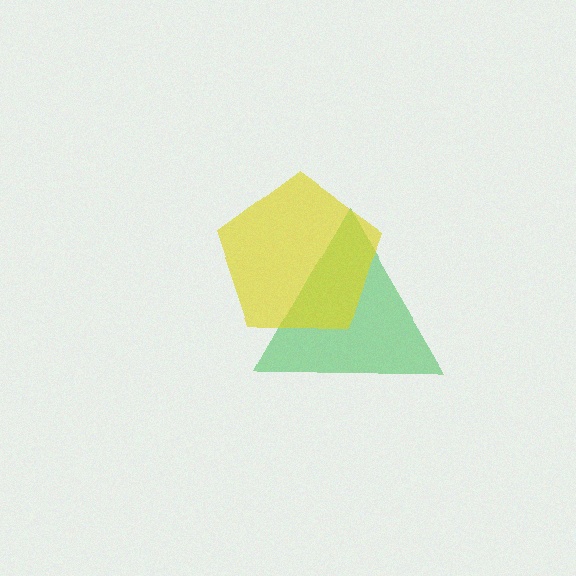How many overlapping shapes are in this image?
There are 2 overlapping shapes in the image.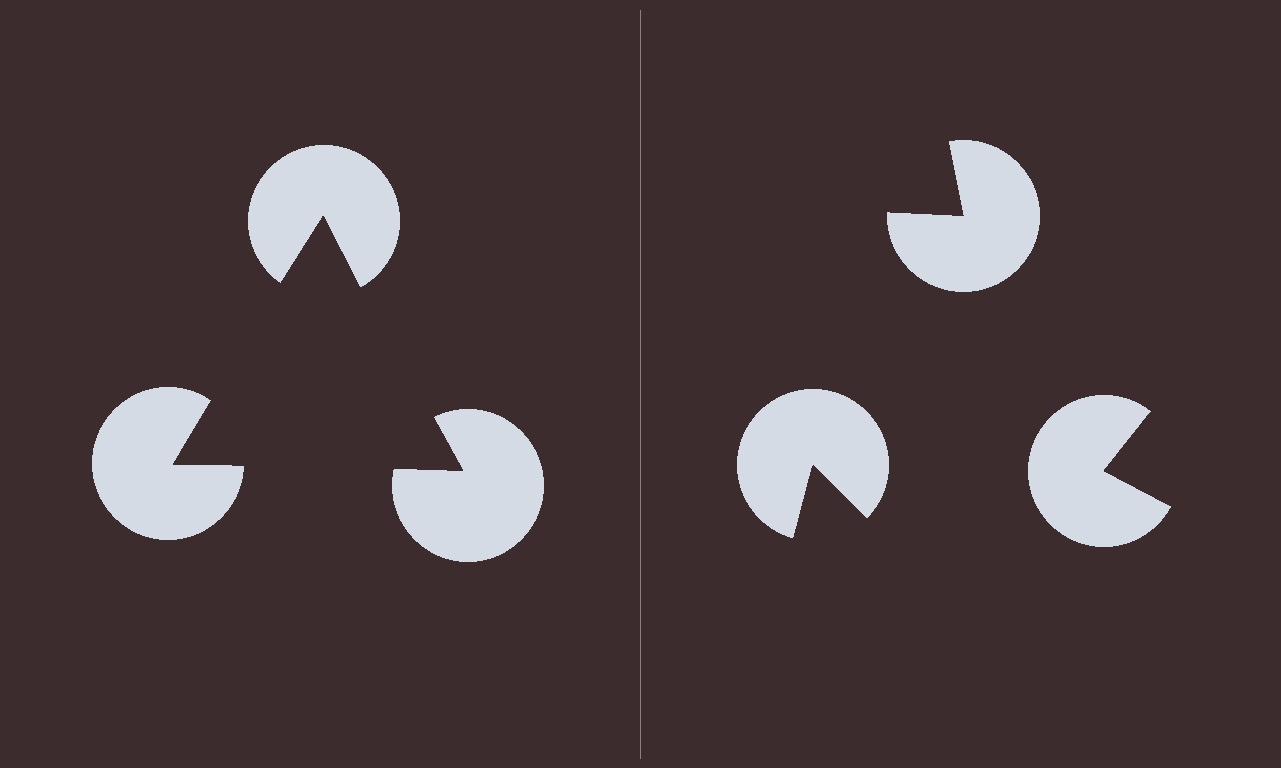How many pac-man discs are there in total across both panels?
6 — 3 on each side.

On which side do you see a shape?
An illusory triangle appears on the left side. On the right side the wedge cuts are rotated, so no coherent shape forms.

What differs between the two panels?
The pac-man discs are positioned identically on both sides; only the wedge orientations differ. On the left they align to a triangle; on the right they are misaligned.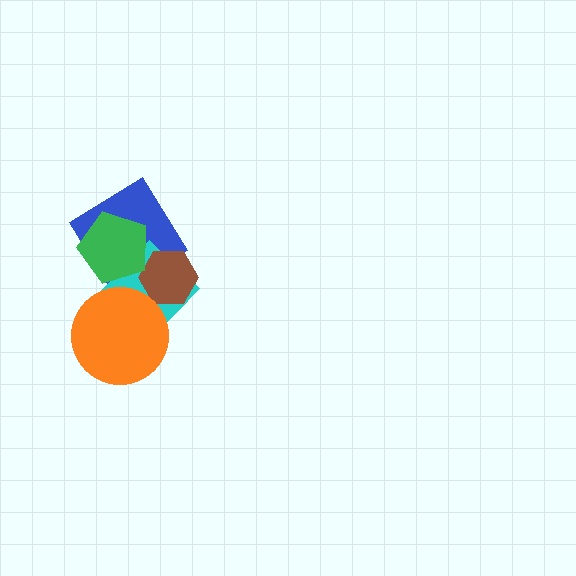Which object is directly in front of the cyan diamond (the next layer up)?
The brown hexagon is directly in front of the cyan diamond.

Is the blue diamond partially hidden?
Yes, it is partially covered by another shape.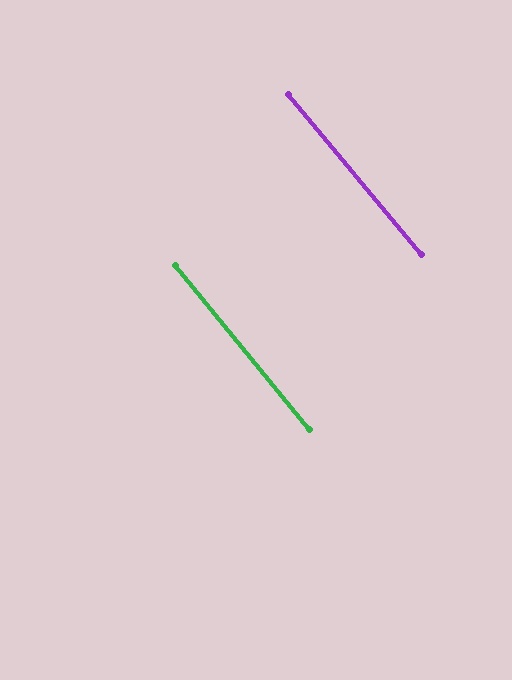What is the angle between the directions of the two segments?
Approximately 1 degree.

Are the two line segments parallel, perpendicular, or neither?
Parallel — their directions differ by only 0.6°.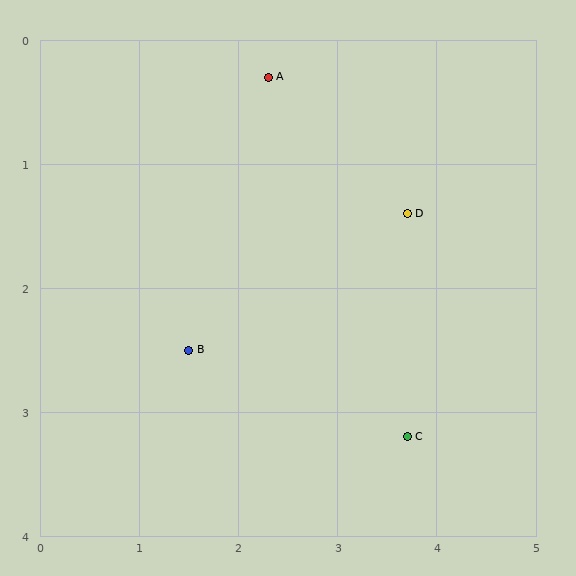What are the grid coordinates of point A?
Point A is at approximately (2.3, 0.3).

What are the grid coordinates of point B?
Point B is at approximately (1.5, 2.5).